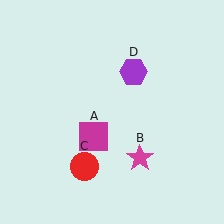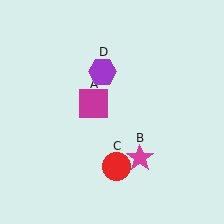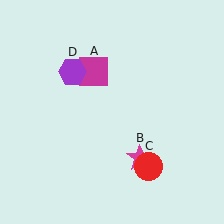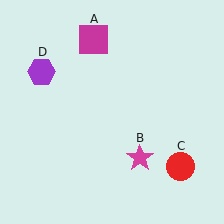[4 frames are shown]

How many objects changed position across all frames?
3 objects changed position: magenta square (object A), red circle (object C), purple hexagon (object D).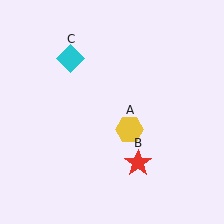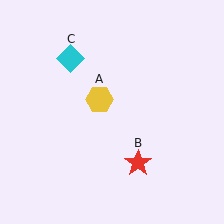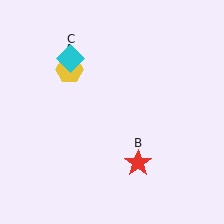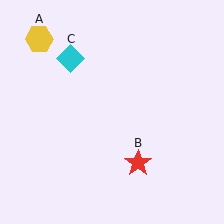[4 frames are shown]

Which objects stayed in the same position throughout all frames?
Red star (object B) and cyan diamond (object C) remained stationary.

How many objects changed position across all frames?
1 object changed position: yellow hexagon (object A).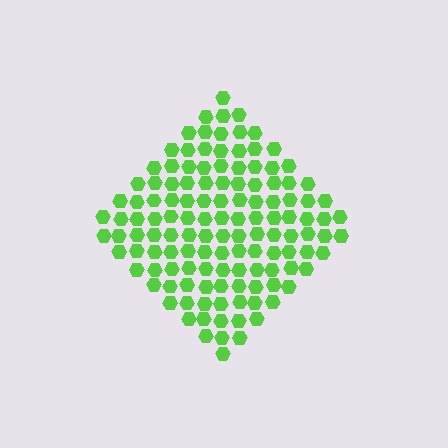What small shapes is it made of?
It is made of small hexagons.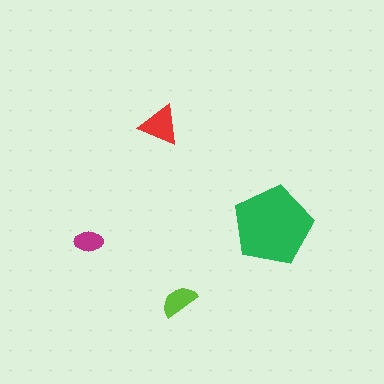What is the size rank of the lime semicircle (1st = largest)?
3rd.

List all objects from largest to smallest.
The green pentagon, the red triangle, the lime semicircle, the magenta ellipse.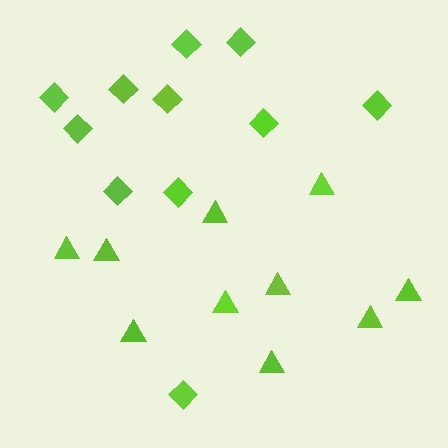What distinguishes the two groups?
There are 2 groups: one group of triangles (10) and one group of diamonds (11).